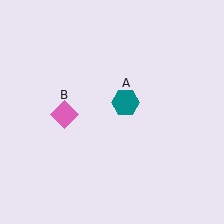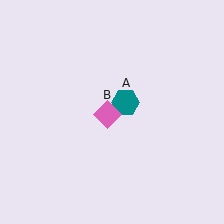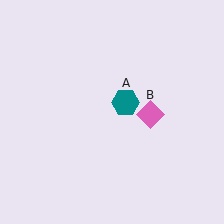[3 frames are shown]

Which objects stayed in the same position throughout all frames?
Teal hexagon (object A) remained stationary.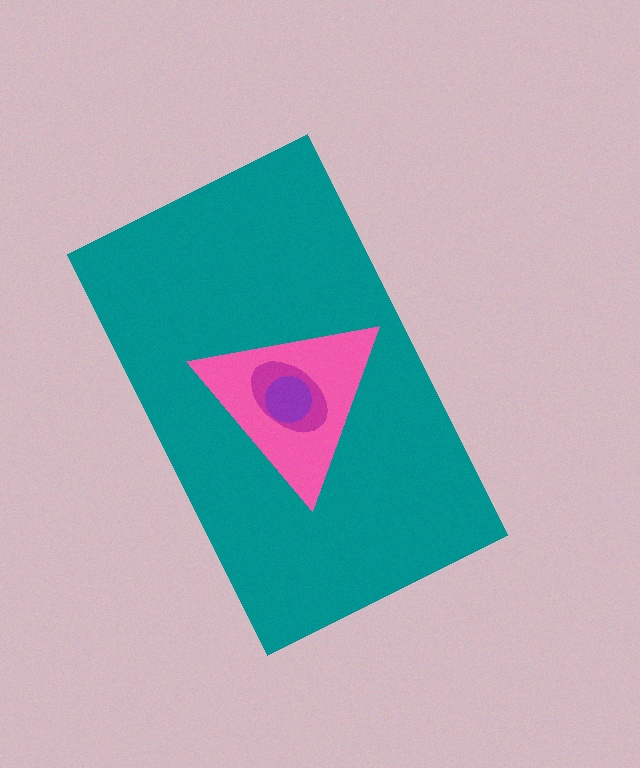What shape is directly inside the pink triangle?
The magenta ellipse.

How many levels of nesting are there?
4.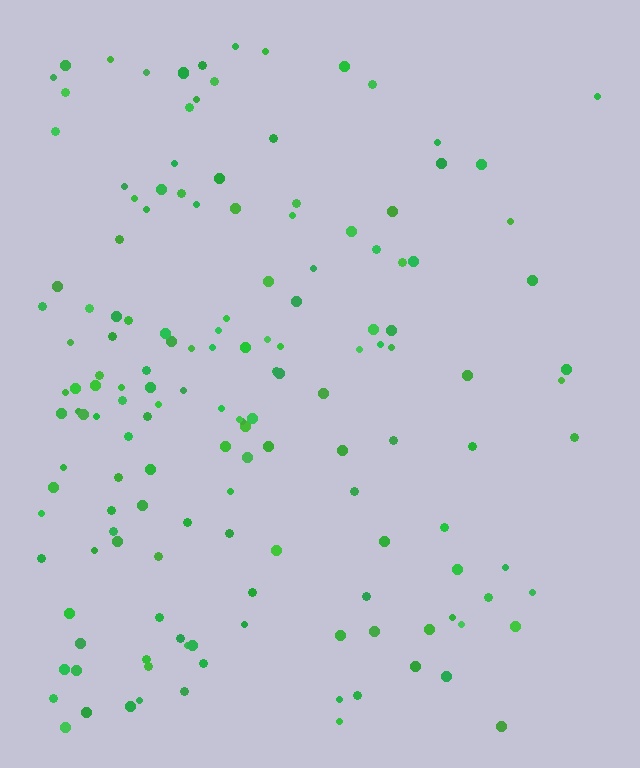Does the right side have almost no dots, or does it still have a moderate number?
Still a moderate number, just noticeably fewer than the left.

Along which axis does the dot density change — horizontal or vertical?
Horizontal.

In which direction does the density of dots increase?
From right to left, with the left side densest.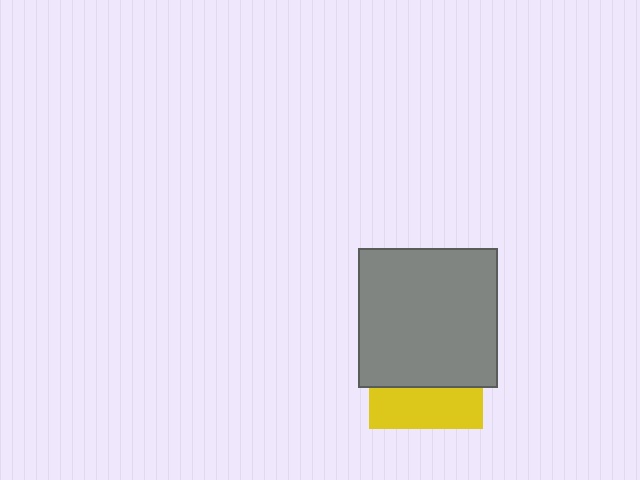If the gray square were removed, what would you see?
You would see the complete yellow square.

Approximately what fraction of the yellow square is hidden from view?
Roughly 63% of the yellow square is hidden behind the gray square.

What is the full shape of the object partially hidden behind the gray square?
The partially hidden object is a yellow square.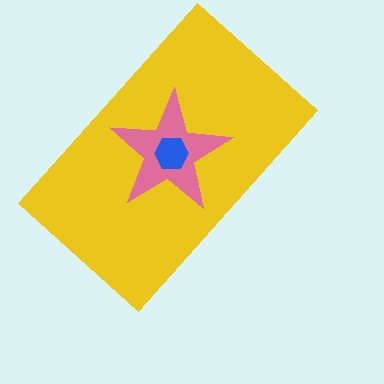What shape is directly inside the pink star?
The blue hexagon.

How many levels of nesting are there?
3.